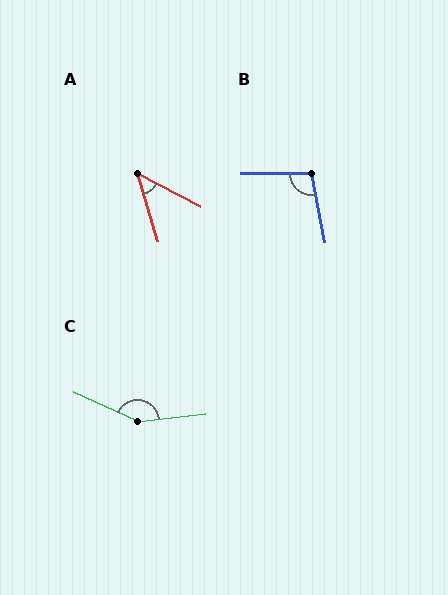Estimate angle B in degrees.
Approximately 101 degrees.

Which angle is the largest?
C, at approximately 149 degrees.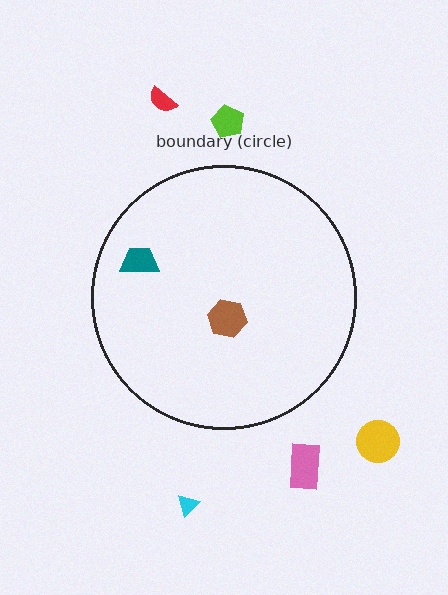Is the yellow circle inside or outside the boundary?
Outside.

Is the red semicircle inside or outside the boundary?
Outside.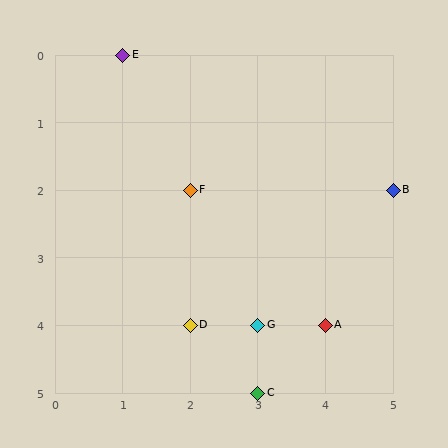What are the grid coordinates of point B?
Point B is at grid coordinates (5, 2).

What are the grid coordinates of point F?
Point F is at grid coordinates (2, 2).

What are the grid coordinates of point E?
Point E is at grid coordinates (1, 0).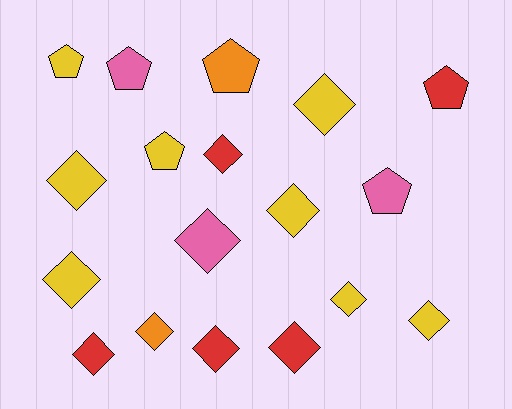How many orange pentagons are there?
There is 1 orange pentagon.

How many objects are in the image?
There are 18 objects.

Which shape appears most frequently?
Diamond, with 12 objects.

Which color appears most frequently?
Yellow, with 8 objects.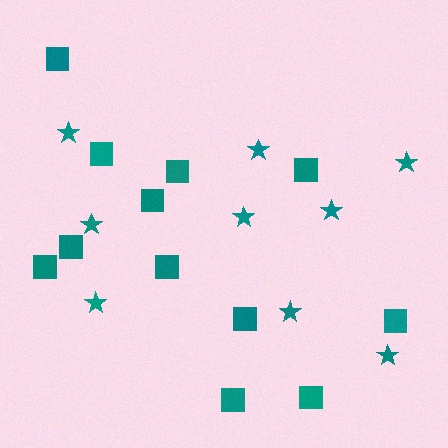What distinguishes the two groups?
There are 2 groups: one group of stars (9) and one group of squares (12).